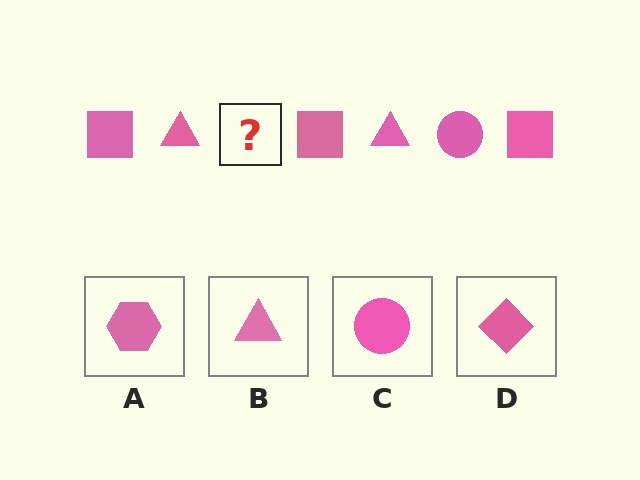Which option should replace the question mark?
Option C.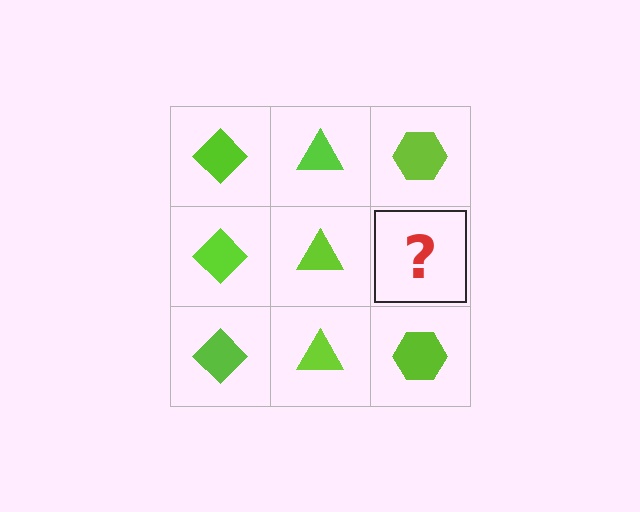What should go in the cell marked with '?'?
The missing cell should contain a lime hexagon.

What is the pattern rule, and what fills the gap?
The rule is that each column has a consistent shape. The gap should be filled with a lime hexagon.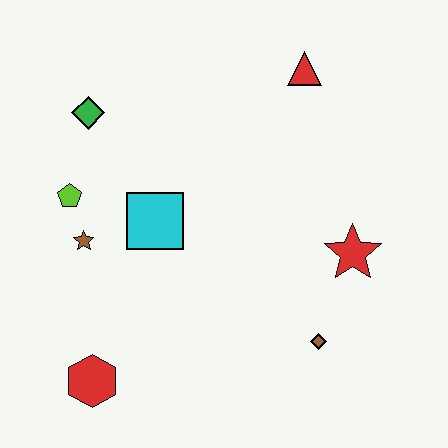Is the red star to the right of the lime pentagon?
Yes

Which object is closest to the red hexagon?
The brown star is closest to the red hexagon.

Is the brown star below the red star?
No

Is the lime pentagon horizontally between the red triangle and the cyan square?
No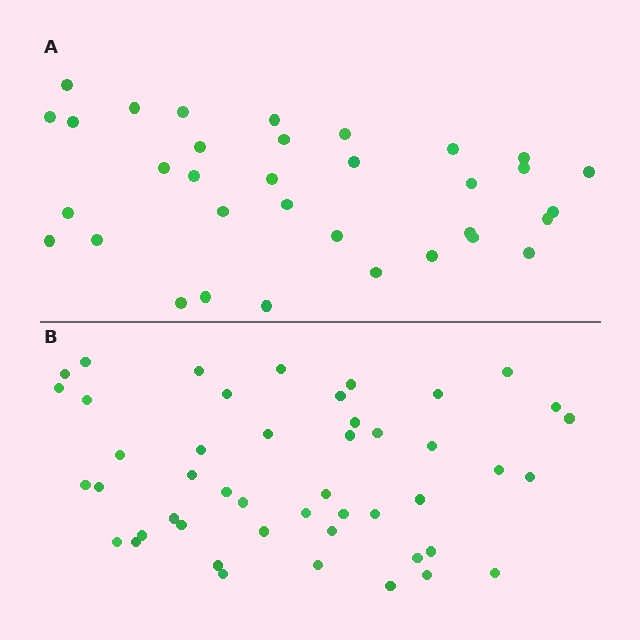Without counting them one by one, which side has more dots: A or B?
Region B (the bottom region) has more dots.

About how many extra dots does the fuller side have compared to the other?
Region B has approximately 15 more dots than region A.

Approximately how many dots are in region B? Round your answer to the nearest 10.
About 50 dots. (The exact count is 47, which rounds to 50.)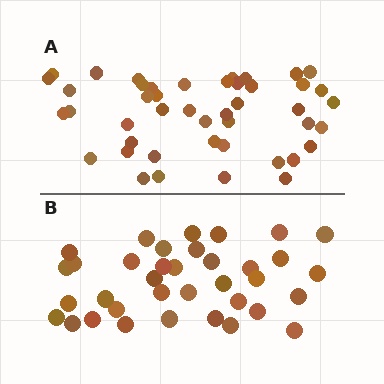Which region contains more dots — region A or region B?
Region A (the top region) has more dots.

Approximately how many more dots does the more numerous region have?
Region A has roughly 8 or so more dots than region B.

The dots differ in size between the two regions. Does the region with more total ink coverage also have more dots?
No. Region B has more total ink coverage because its dots are larger, but region A actually contains more individual dots. Total area can be misleading — the number of items is what matters here.